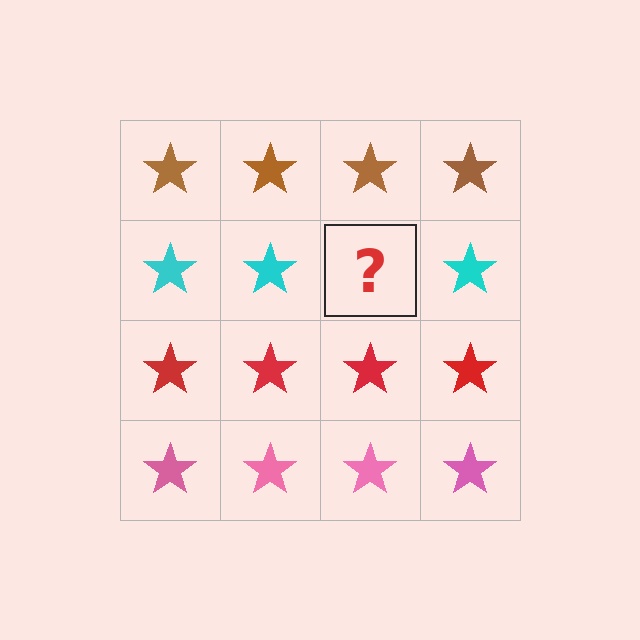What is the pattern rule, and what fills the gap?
The rule is that each row has a consistent color. The gap should be filled with a cyan star.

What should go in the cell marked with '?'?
The missing cell should contain a cyan star.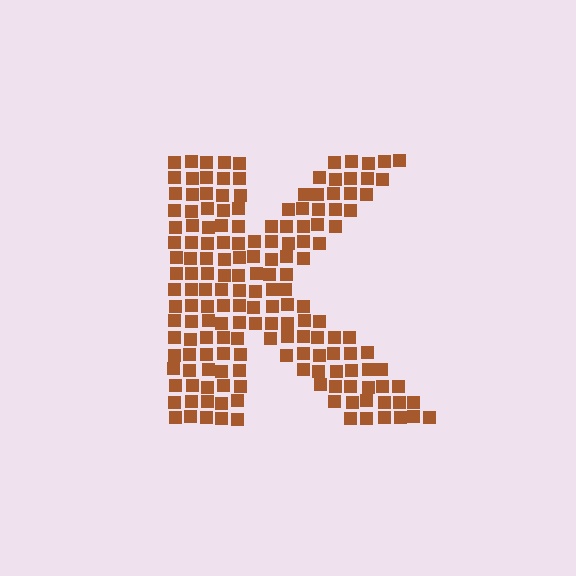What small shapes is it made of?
It is made of small squares.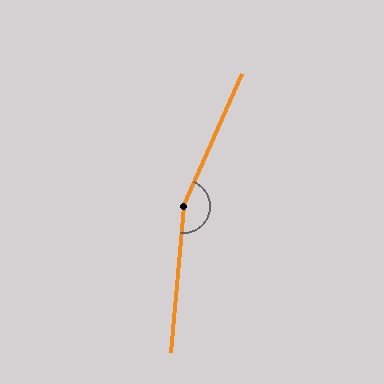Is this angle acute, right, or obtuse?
It is obtuse.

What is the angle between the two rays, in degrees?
Approximately 161 degrees.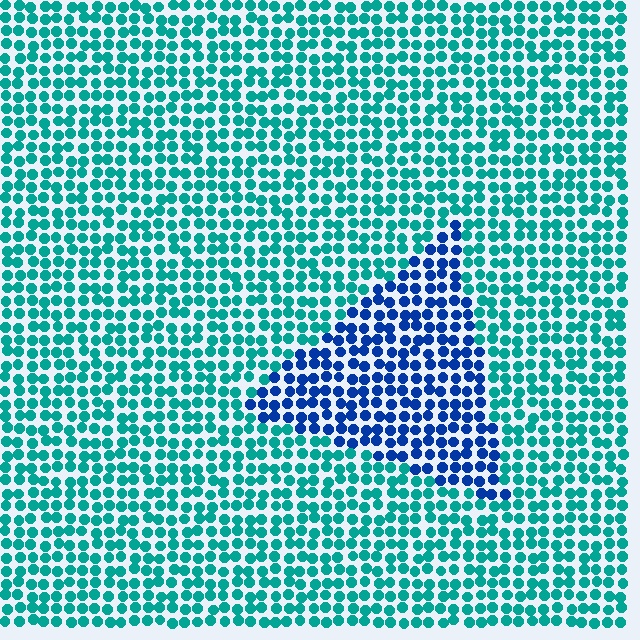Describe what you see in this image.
The image is filled with small teal elements in a uniform arrangement. A triangle-shaped region is visible where the elements are tinted to a slightly different hue, forming a subtle color boundary.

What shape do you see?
I see a triangle.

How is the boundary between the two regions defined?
The boundary is defined purely by a slight shift in hue (about 47 degrees). Spacing, size, and orientation are identical on both sides.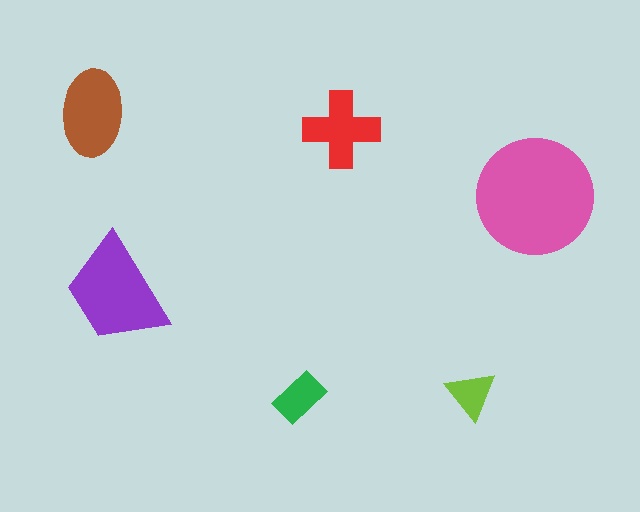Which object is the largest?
The pink circle.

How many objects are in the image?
There are 6 objects in the image.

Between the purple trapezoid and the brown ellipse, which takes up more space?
The purple trapezoid.